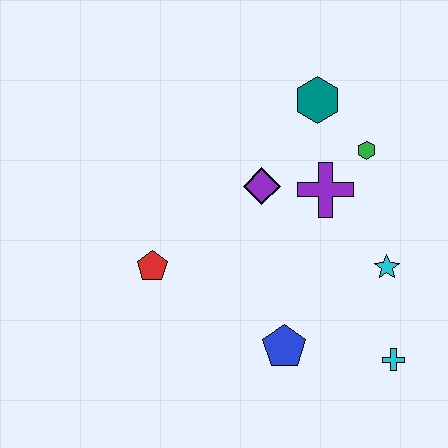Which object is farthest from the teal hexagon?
The cyan cross is farthest from the teal hexagon.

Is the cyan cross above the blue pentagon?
No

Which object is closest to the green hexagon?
The purple cross is closest to the green hexagon.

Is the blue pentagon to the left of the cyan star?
Yes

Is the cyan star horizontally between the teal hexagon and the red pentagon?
No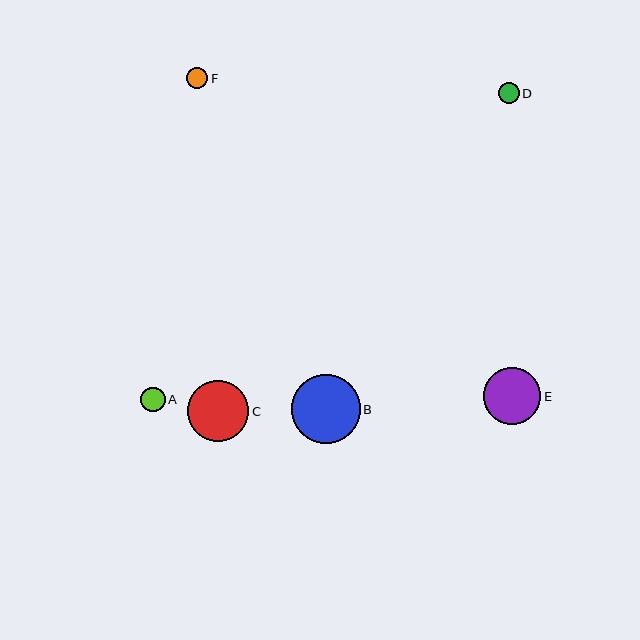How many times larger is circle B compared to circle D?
Circle B is approximately 3.2 times the size of circle D.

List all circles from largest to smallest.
From largest to smallest: B, C, E, A, D, F.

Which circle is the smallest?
Circle F is the smallest with a size of approximately 21 pixels.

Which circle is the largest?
Circle B is the largest with a size of approximately 69 pixels.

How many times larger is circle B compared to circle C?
Circle B is approximately 1.1 times the size of circle C.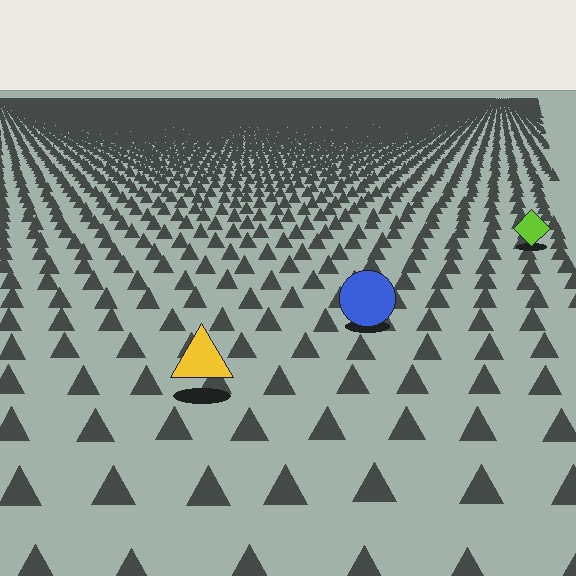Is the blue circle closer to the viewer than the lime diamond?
Yes. The blue circle is closer — you can tell from the texture gradient: the ground texture is coarser near it.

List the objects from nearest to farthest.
From nearest to farthest: the yellow triangle, the blue circle, the lime diamond.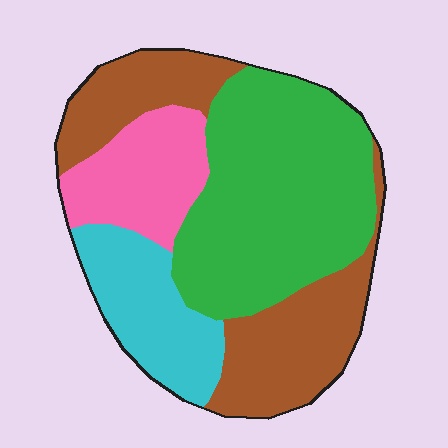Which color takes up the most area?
Green, at roughly 40%.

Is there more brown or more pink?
Brown.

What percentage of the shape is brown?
Brown takes up about one third (1/3) of the shape.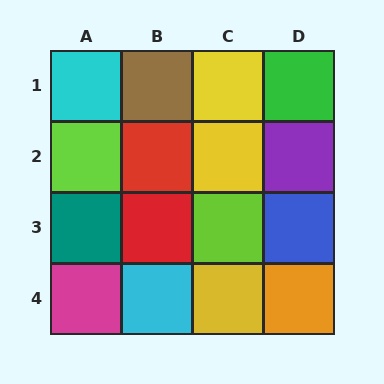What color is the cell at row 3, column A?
Teal.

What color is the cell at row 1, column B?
Brown.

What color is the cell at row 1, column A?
Cyan.